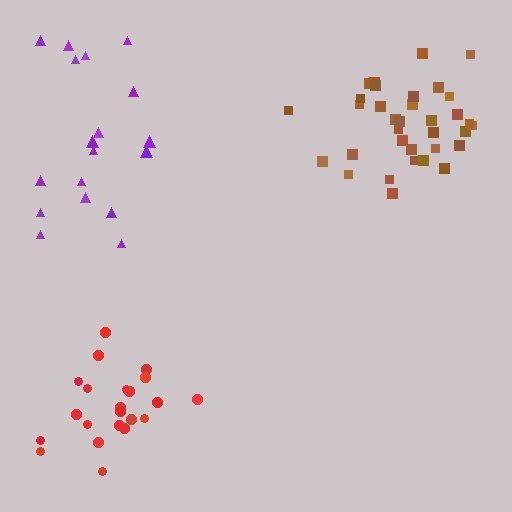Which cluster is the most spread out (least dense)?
Purple.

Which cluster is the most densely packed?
Brown.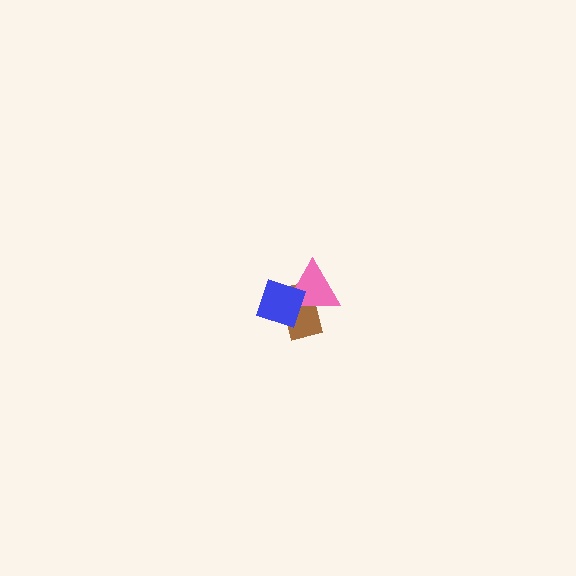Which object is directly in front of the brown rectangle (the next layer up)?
The pink triangle is directly in front of the brown rectangle.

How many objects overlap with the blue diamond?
2 objects overlap with the blue diamond.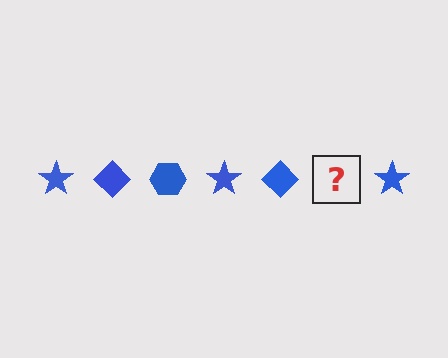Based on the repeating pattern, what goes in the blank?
The blank should be a blue hexagon.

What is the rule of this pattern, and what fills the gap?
The rule is that the pattern cycles through star, diamond, hexagon shapes in blue. The gap should be filled with a blue hexagon.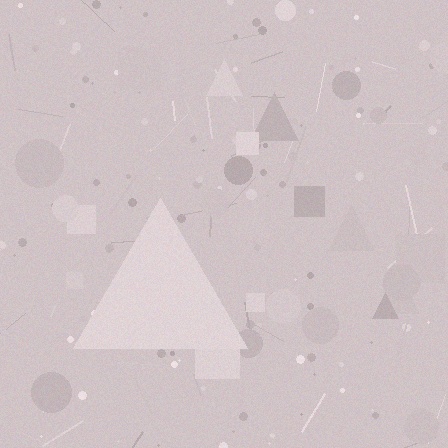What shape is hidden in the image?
A triangle is hidden in the image.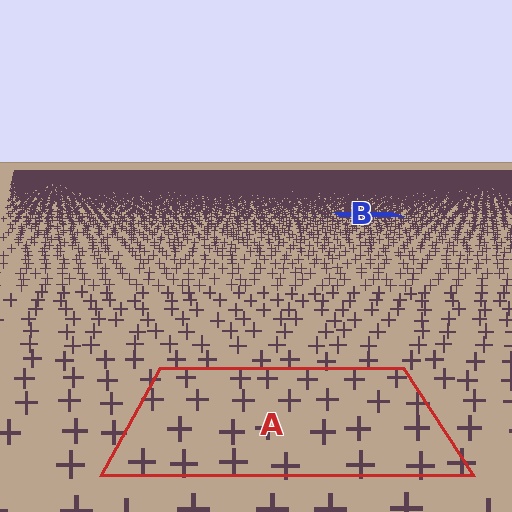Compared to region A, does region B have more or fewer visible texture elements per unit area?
Region B has more texture elements per unit area — they are packed more densely because it is farther away.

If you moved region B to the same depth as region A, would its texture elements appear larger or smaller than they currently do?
They would appear larger. At a closer depth, the same texture elements are projected at a bigger on-screen size.